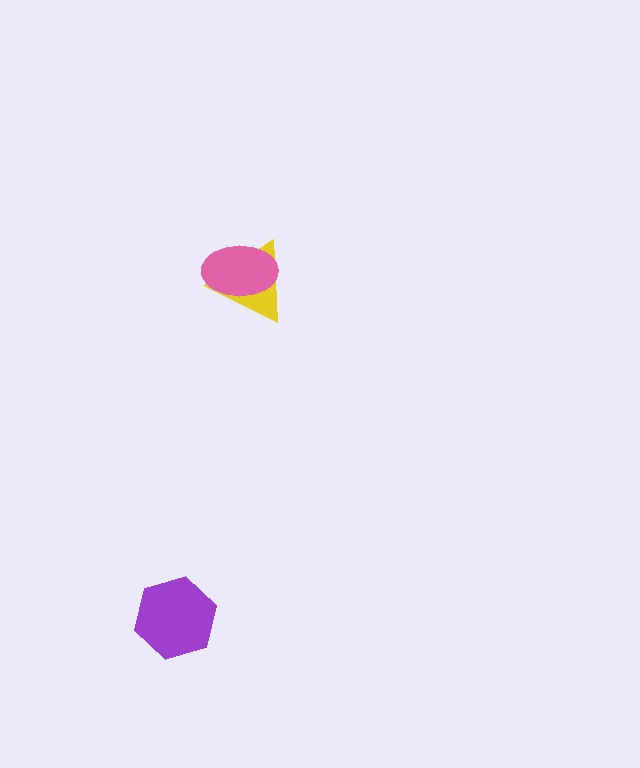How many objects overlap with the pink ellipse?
1 object overlaps with the pink ellipse.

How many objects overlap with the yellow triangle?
1 object overlaps with the yellow triangle.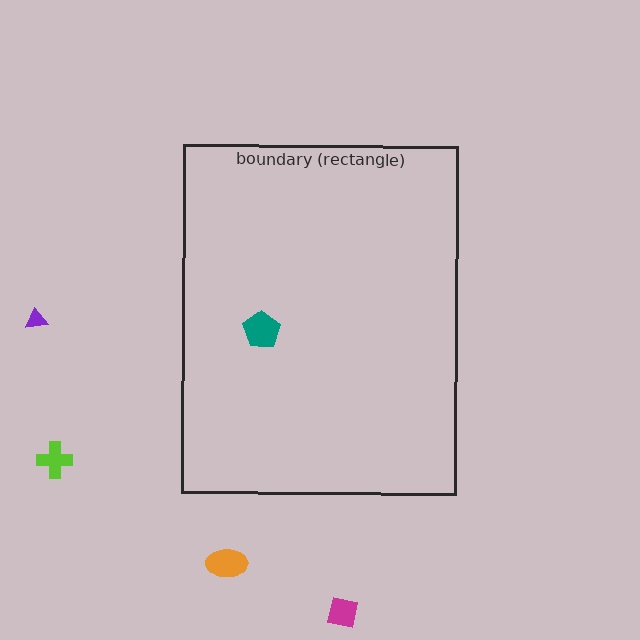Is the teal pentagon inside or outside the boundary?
Inside.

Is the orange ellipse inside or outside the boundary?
Outside.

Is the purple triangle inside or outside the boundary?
Outside.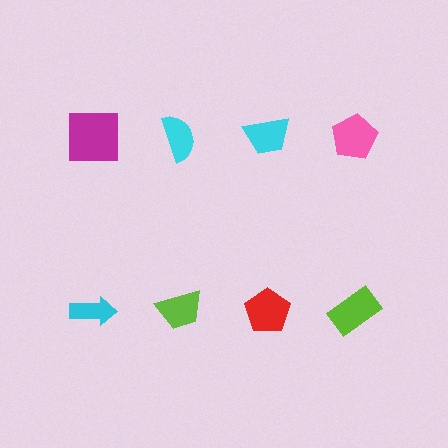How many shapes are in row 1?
4 shapes.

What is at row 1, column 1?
A magenta square.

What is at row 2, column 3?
A red pentagon.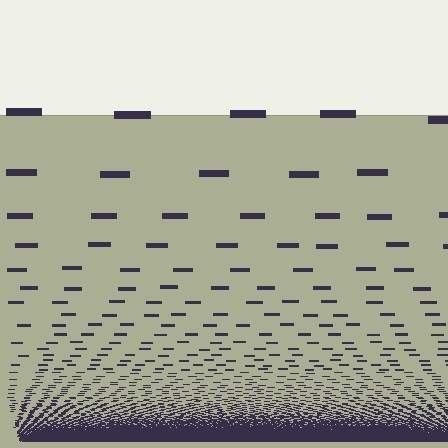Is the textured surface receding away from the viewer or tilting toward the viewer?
The surface appears to tilt toward the viewer. Texture elements get larger and sparser toward the top.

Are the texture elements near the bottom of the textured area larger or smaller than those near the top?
Smaller. The gradient is inverted — elements near the bottom are smaller and denser.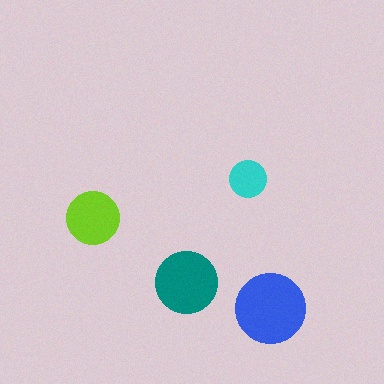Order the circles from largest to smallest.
the blue one, the teal one, the lime one, the cyan one.